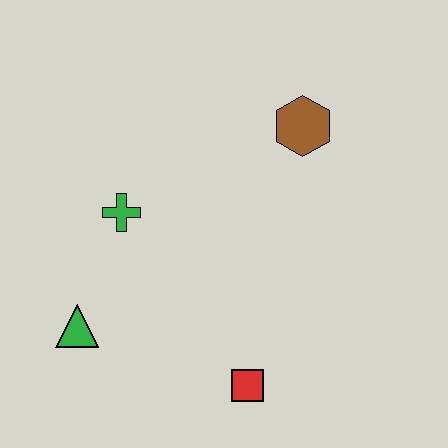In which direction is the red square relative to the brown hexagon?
The red square is below the brown hexagon.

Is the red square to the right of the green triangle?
Yes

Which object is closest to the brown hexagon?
The green cross is closest to the brown hexagon.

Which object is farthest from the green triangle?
The brown hexagon is farthest from the green triangle.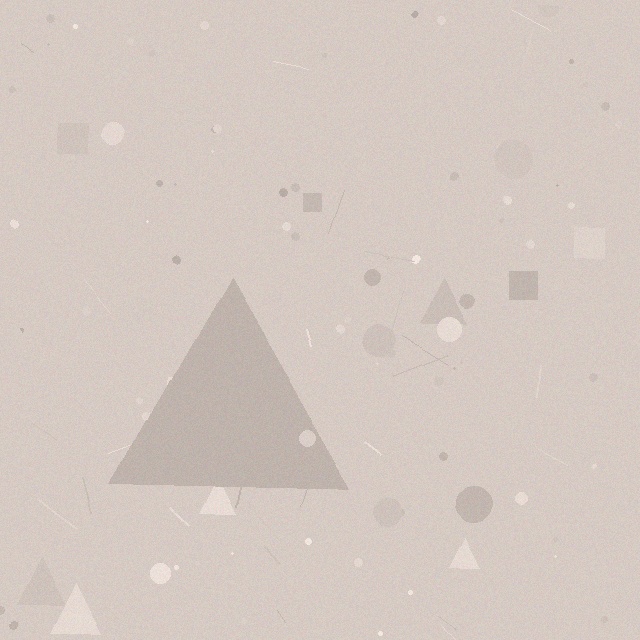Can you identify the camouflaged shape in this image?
The camouflaged shape is a triangle.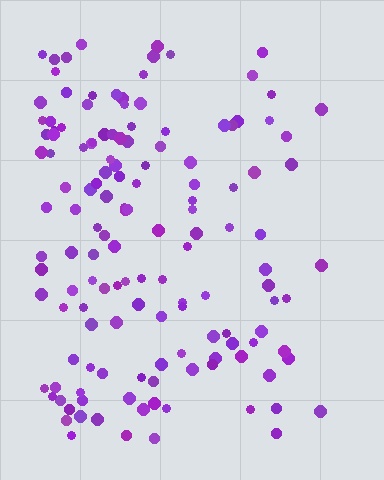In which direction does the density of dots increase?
From right to left, with the left side densest.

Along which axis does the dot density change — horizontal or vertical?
Horizontal.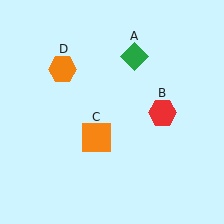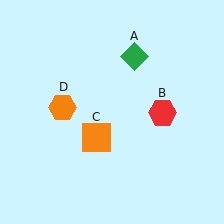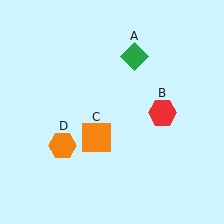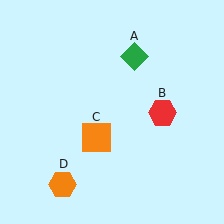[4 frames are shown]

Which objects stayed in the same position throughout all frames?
Green diamond (object A) and red hexagon (object B) and orange square (object C) remained stationary.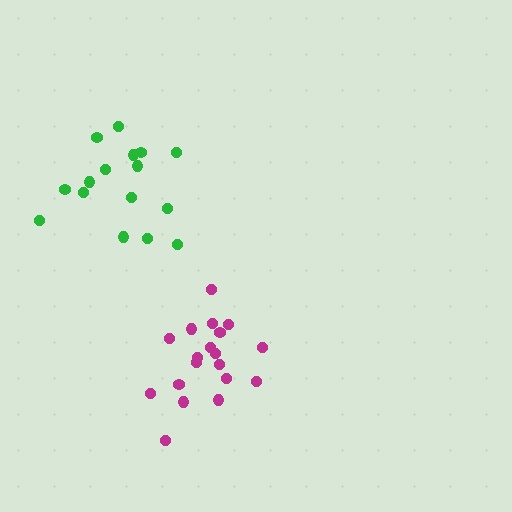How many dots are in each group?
Group 1: 19 dots, Group 2: 16 dots (35 total).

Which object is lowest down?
The magenta cluster is bottommost.